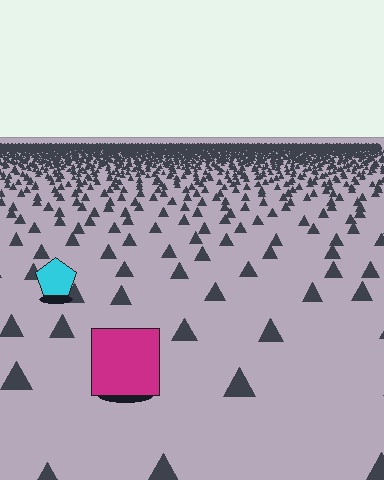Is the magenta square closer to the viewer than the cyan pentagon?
Yes. The magenta square is closer — you can tell from the texture gradient: the ground texture is coarser near it.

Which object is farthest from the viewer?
The cyan pentagon is farthest from the viewer. It appears smaller and the ground texture around it is denser.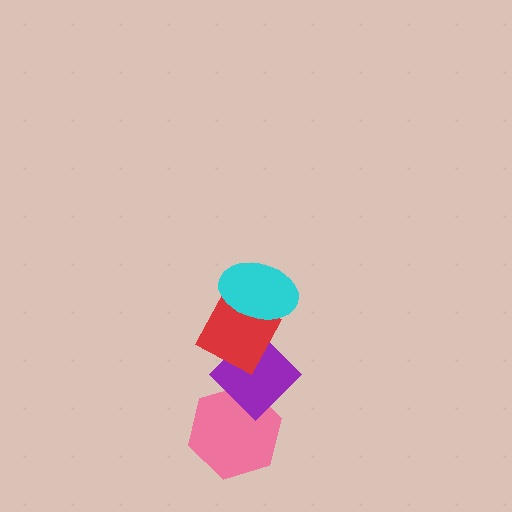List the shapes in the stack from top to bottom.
From top to bottom: the cyan ellipse, the red diamond, the purple diamond, the pink hexagon.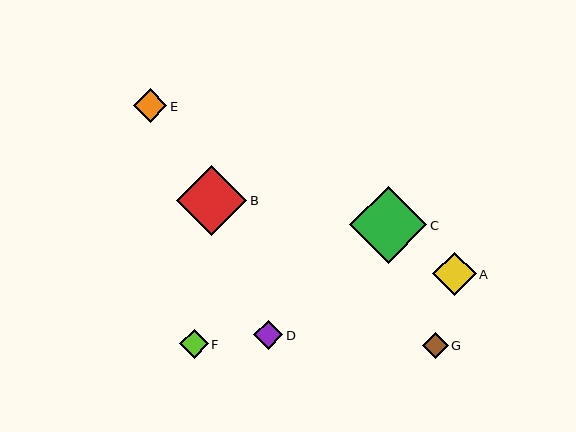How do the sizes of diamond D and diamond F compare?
Diamond D and diamond F are approximately the same size.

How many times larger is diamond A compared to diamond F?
Diamond A is approximately 1.5 times the size of diamond F.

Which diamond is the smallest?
Diamond G is the smallest with a size of approximately 26 pixels.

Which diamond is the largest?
Diamond C is the largest with a size of approximately 77 pixels.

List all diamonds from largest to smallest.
From largest to smallest: C, B, A, E, D, F, G.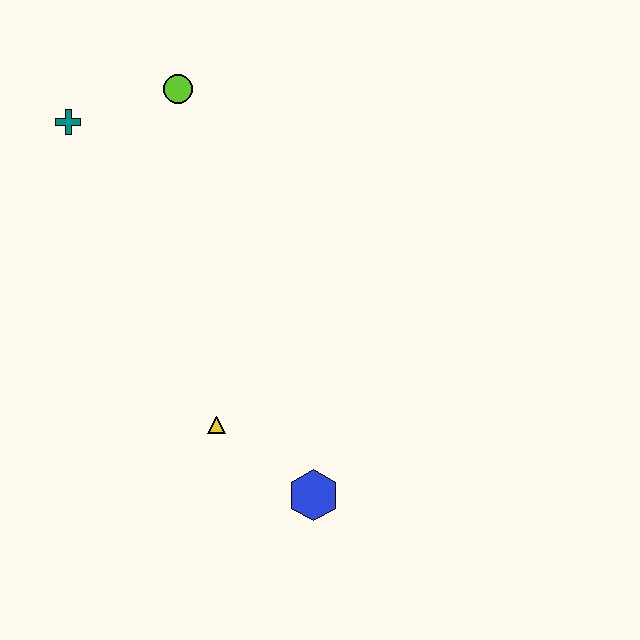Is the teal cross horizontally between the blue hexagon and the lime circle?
No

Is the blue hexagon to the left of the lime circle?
No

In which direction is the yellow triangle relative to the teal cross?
The yellow triangle is below the teal cross.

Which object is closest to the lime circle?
The teal cross is closest to the lime circle.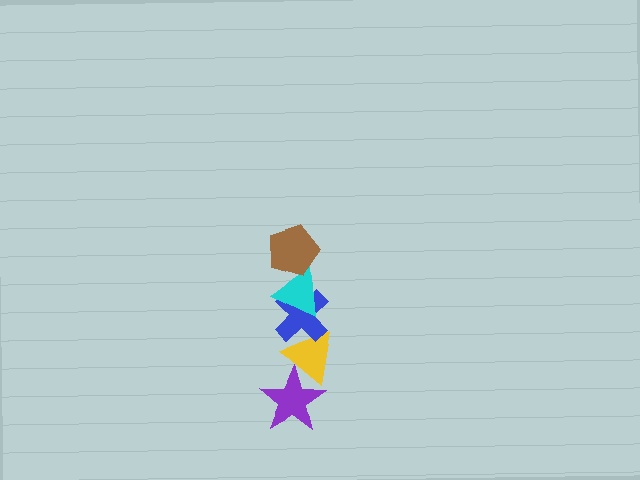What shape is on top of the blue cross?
The cyan triangle is on top of the blue cross.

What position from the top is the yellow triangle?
The yellow triangle is 4th from the top.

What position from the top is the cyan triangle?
The cyan triangle is 2nd from the top.